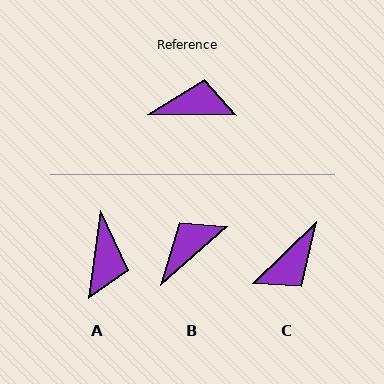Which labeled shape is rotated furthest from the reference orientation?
C, about 135 degrees away.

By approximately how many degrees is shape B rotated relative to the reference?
Approximately 42 degrees counter-clockwise.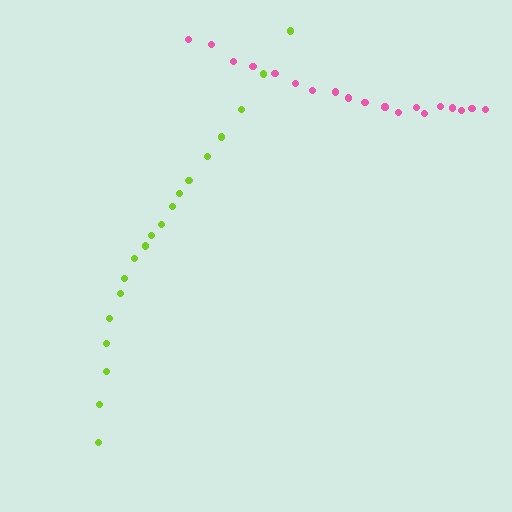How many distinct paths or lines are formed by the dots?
There are 2 distinct paths.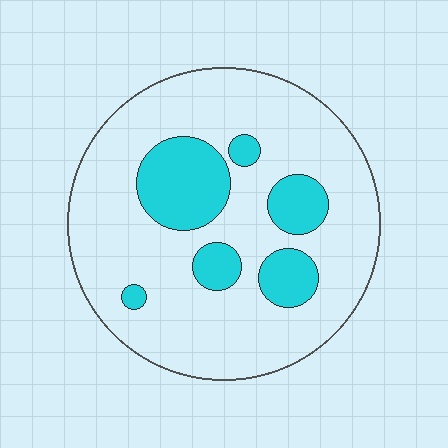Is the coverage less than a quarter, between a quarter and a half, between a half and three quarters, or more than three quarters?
Less than a quarter.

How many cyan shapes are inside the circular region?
6.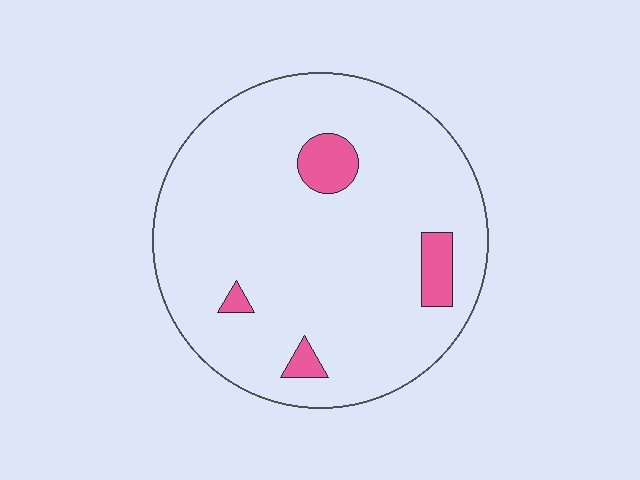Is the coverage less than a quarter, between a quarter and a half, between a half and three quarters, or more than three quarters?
Less than a quarter.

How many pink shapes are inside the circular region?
4.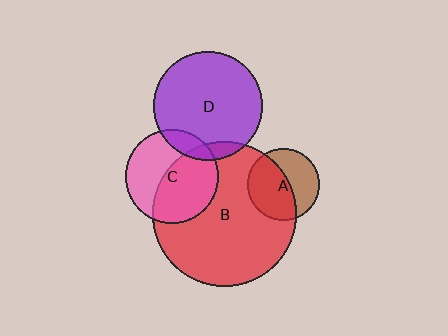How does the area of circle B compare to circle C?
Approximately 2.4 times.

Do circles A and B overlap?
Yes.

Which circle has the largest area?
Circle B (red).